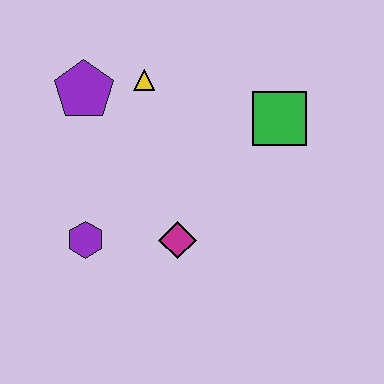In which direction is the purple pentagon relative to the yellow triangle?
The purple pentagon is to the left of the yellow triangle.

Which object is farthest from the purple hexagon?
The green square is farthest from the purple hexagon.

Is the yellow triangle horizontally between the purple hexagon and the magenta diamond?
Yes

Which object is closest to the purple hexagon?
The magenta diamond is closest to the purple hexagon.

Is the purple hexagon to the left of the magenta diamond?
Yes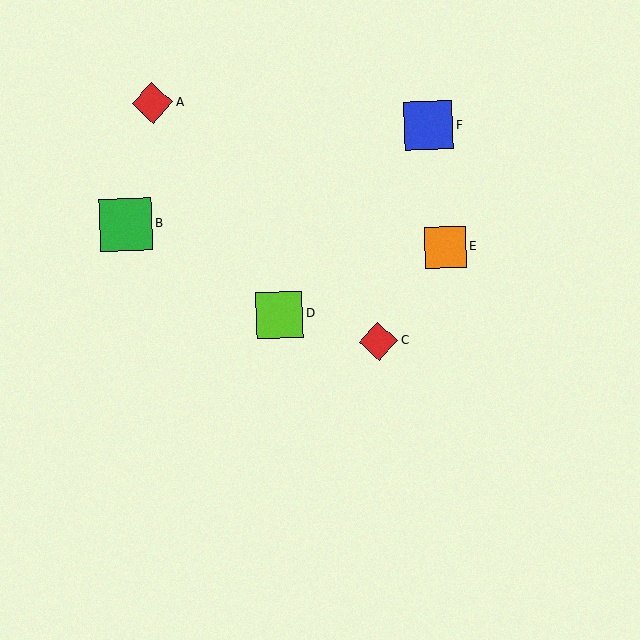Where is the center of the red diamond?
The center of the red diamond is at (378, 341).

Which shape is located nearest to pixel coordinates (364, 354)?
The red diamond (labeled C) at (378, 341) is nearest to that location.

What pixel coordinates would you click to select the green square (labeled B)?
Click at (126, 224) to select the green square B.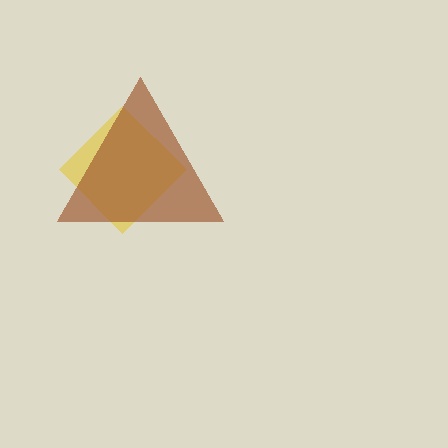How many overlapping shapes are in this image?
There are 2 overlapping shapes in the image.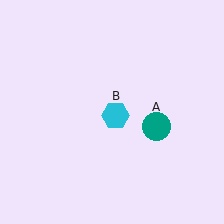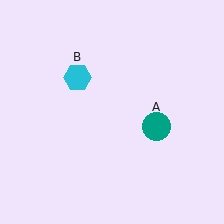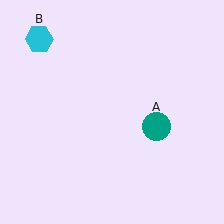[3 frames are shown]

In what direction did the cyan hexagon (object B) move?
The cyan hexagon (object B) moved up and to the left.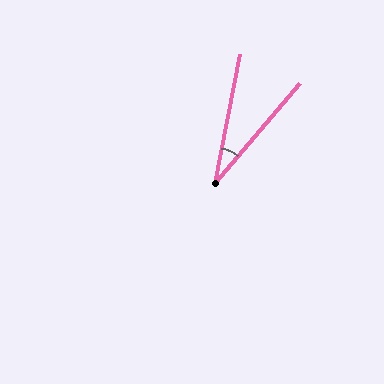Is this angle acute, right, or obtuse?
It is acute.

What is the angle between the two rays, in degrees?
Approximately 29 degrees.